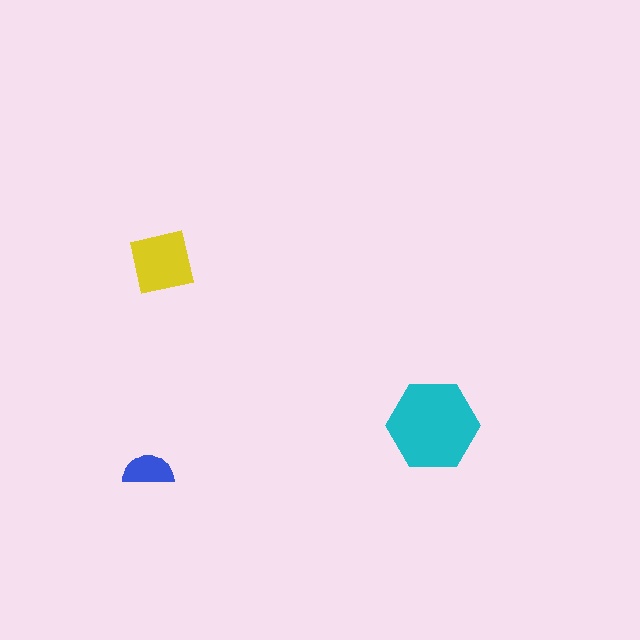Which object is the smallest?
The blue semicircle.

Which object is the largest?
The cyan hexagon.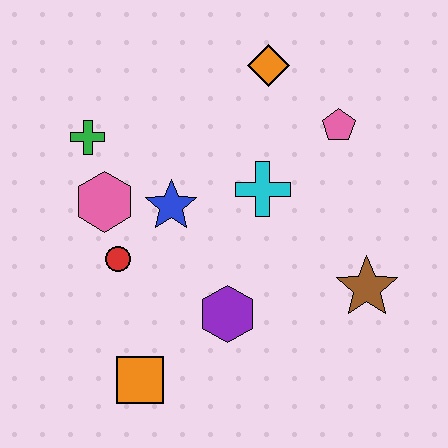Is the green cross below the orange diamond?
Yes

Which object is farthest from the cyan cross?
The orange square is farthest from the cyan cross.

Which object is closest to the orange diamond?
The pink pentagon is closest to the orange diamond.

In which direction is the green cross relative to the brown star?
The green cross is to the left of the brown star.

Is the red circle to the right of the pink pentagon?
No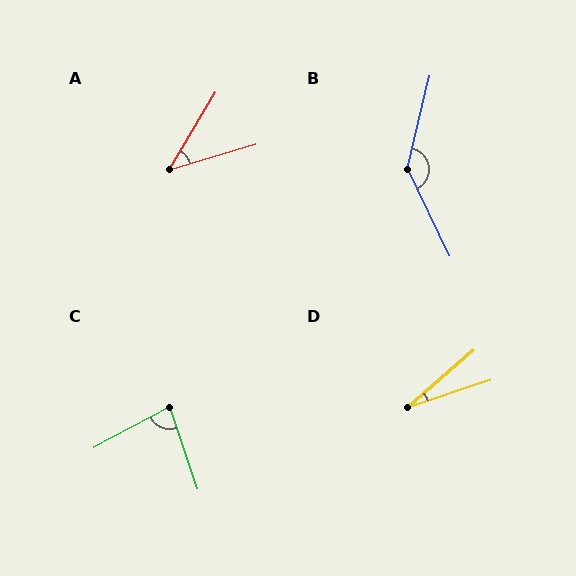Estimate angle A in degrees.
Approximately 43 degrees.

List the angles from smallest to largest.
D (22°), A (43°), C (81°), B (141°).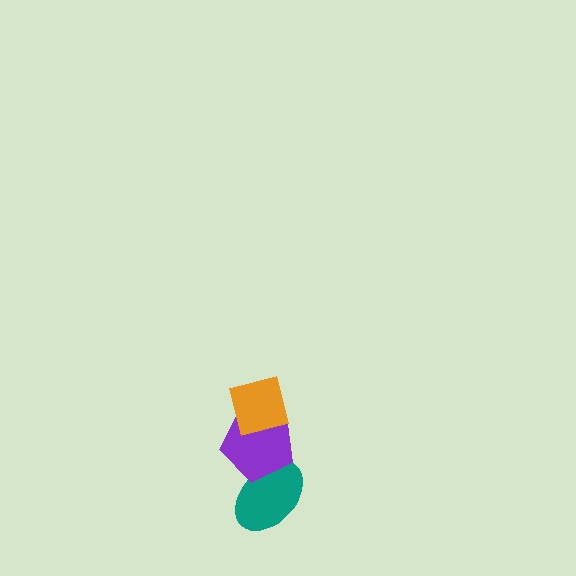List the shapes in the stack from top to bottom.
From top to bottom: the orange square, the purple pentagon, the teal ellipse.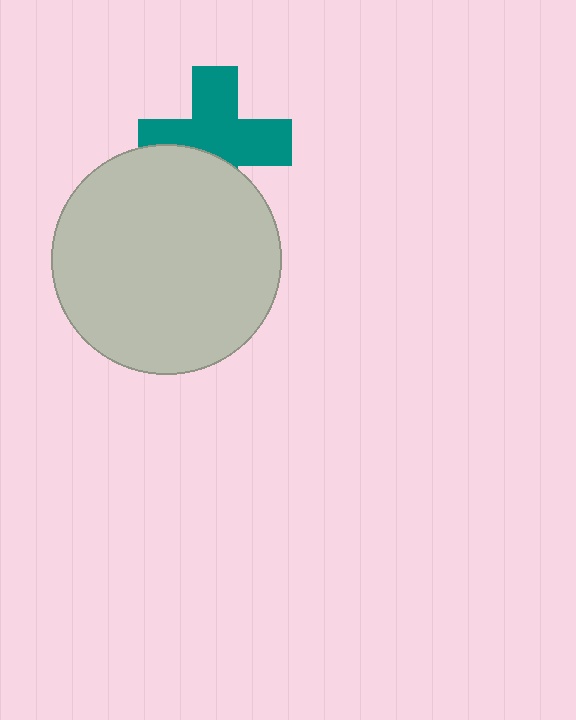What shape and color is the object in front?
The object in front is a light gray circle.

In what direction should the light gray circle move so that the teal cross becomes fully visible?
The light gray circle should move down. That is the shortest direction to clear the overlap and leave the teal cross fully visible.